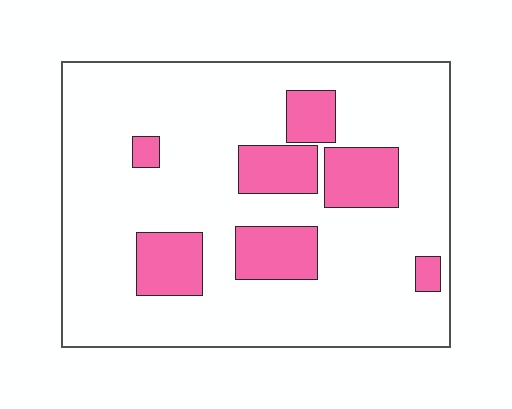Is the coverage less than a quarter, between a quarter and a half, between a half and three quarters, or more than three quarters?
Less than a quarter.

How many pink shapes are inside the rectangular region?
7.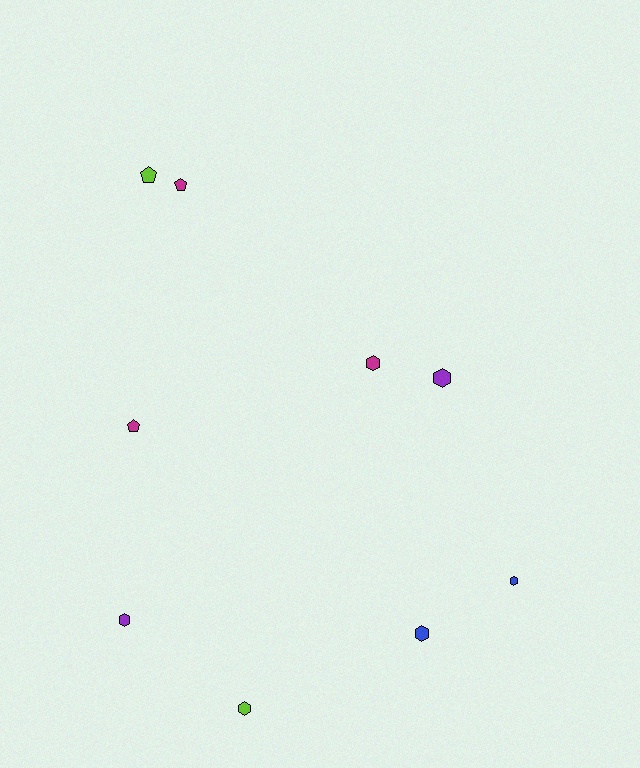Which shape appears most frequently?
Hexagon, with 6 objects.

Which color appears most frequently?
Magenta, with 3 objects.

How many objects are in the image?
There are 9 objects.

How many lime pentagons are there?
There is 1 lime pentagon.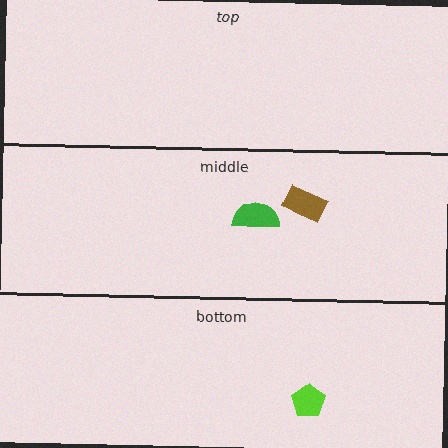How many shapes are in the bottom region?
1.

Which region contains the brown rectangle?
The middle region.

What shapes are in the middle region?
The green semicircle, the brown rectangle.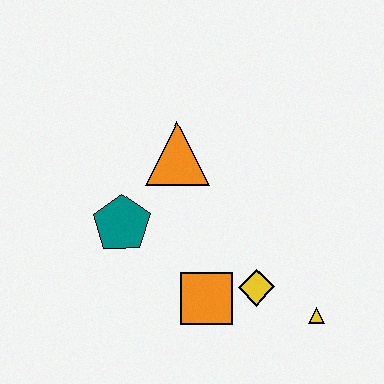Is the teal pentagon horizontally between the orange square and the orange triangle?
No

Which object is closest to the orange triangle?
The teal pentagon is closest to the orange triangle.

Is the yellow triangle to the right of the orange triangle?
Yes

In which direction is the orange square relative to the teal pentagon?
The orange square is to the right of the teal pentagon.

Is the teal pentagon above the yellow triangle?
Yes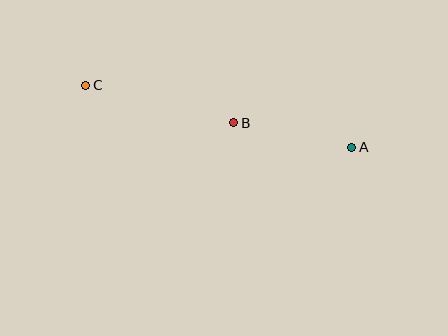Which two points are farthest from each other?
Points A and C are farthest from each other.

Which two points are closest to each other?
Points A and B are closest to each other.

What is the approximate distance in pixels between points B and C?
The distance between B and C is approximately 152 pixels.